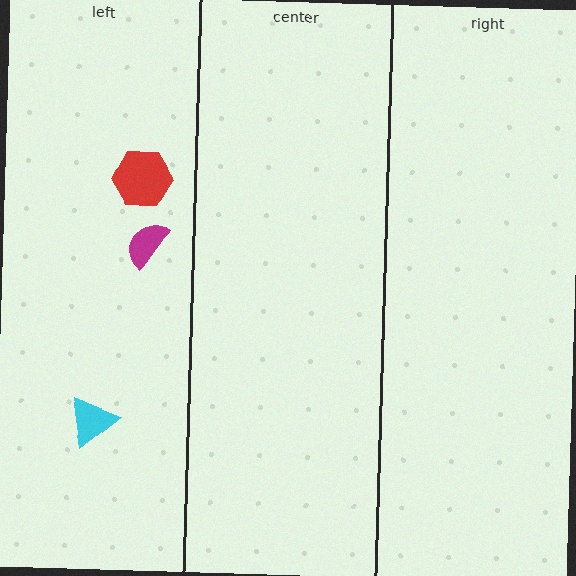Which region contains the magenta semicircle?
The left region.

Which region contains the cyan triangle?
The left region.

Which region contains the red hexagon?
The left region.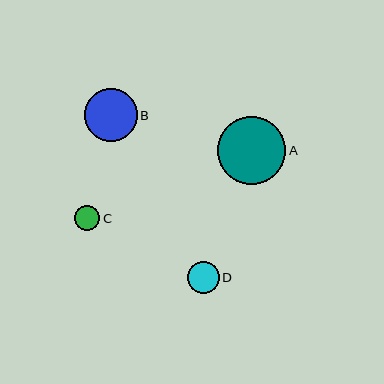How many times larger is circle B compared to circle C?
Circle B is approximately 2.1 times the size of circle C.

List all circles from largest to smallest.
From largest to smallest: A, B, D, C.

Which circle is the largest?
Circle A is the largest with a size of approximately 69 pixels.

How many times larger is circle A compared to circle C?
Circle A is approximately 2.7 times the size of circle C.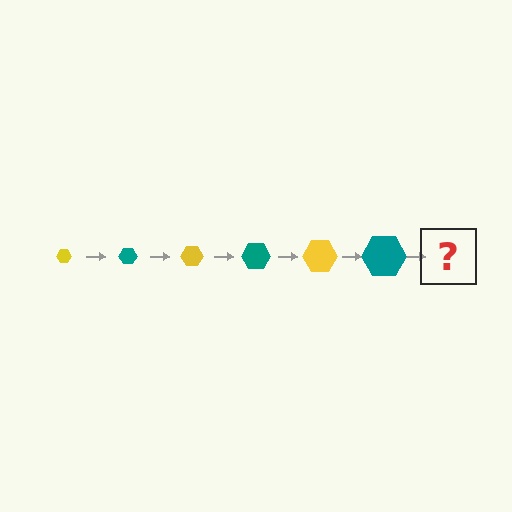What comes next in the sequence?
The next element should be a yellow hexagon, larger than the previous one.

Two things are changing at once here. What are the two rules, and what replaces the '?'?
The two rules are that the hexagon grows larger each step and the color cycles through yellow and teal. The '?' should be a yellow hexagon, larger than the previous one.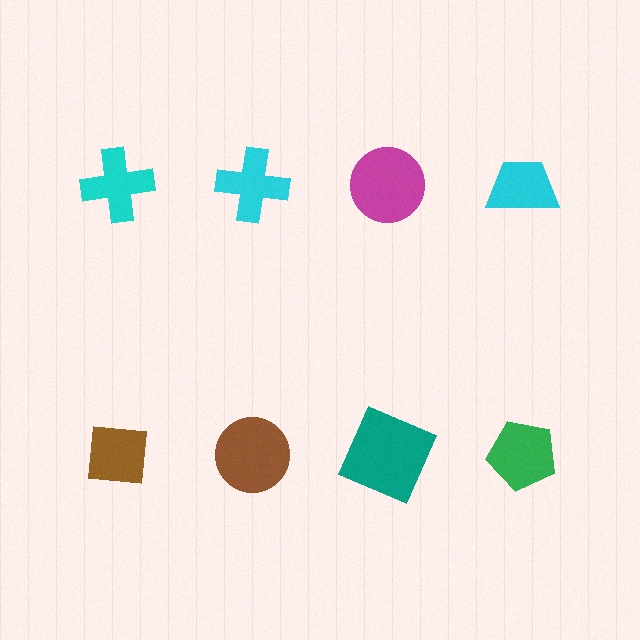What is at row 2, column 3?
A teal square.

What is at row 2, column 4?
A green pentagon.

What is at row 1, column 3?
A magenta circle.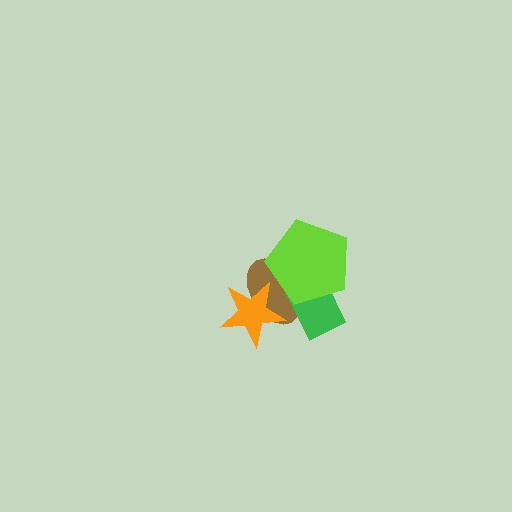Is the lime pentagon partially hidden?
No, no other shape covers it.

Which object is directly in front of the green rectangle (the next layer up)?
The orange star is directly in front of the green rectangle.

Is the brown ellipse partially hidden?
Yes, it is partially covered by another shape.